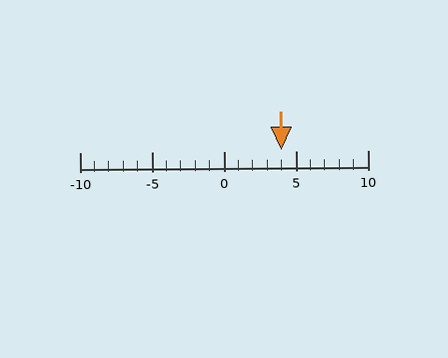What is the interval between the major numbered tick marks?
The major tick marks are spaced 5 units apart.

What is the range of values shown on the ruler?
The ruler shows values from -10 to 10.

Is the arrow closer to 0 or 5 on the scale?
The arrow is closer to 5.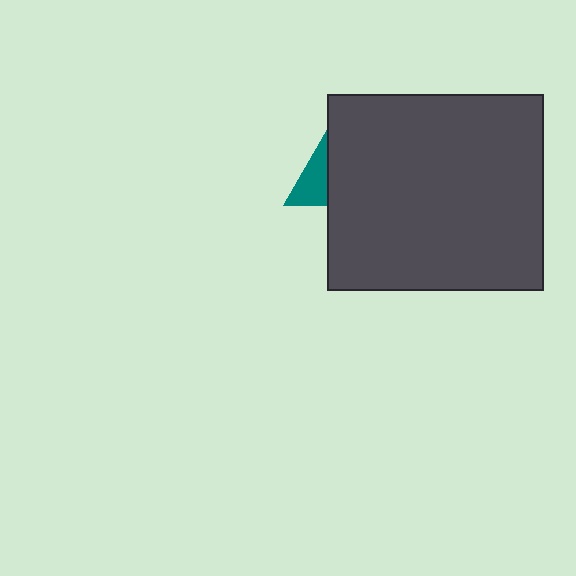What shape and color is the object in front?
The object in front is a dark gray rectangle.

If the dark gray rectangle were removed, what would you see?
You would see the complete teal triangle.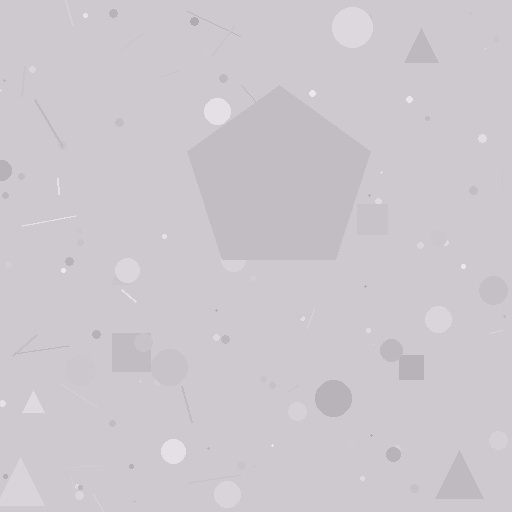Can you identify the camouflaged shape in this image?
The camouflaged shape is a pentagon.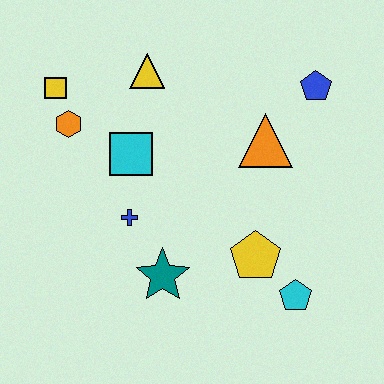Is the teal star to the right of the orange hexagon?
Yes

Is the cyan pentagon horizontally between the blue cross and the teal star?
No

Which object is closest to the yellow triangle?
The cyan square is closest to the yellow triangle.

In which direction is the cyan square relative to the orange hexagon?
The cyan square is to the right of the orange hexagon.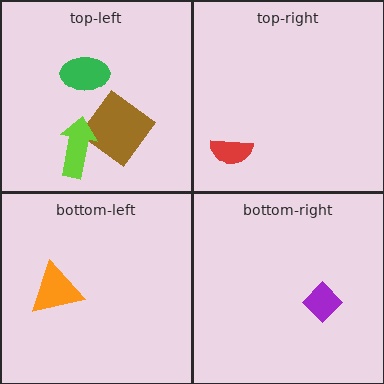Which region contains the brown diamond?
The top-left region.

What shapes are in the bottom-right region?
The purple diamond.